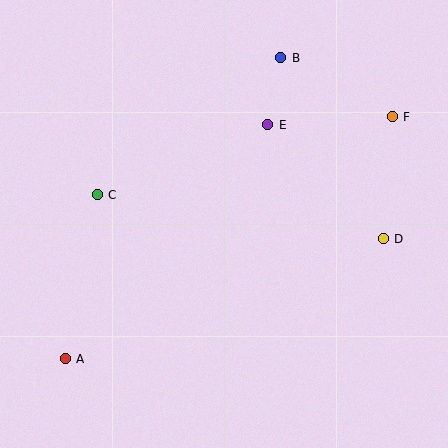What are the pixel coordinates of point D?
Point D is at (383, 239).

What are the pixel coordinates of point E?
Point E is at (268, 125).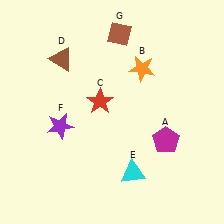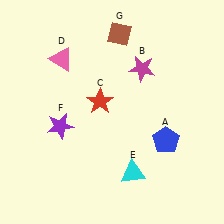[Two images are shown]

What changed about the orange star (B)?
In Image 1, B is orange. In Image 2, it changed to magenta.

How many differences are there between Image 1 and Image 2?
There are 3 differences between the two images.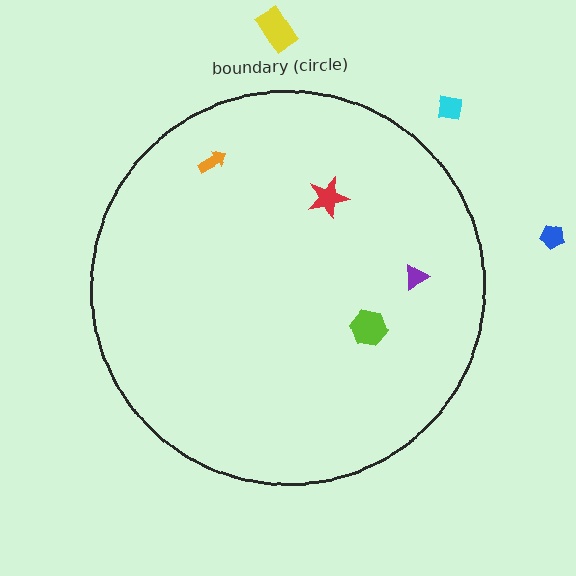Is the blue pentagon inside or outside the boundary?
Outside.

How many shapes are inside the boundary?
4 inside, 3 outside.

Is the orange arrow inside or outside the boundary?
Inside.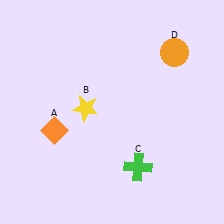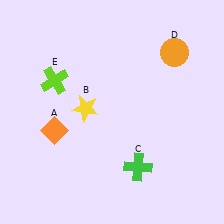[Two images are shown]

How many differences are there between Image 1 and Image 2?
There is 1 difference between the two images.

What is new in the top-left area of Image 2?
A lime cross (E) was added in the top-left area of Image 2.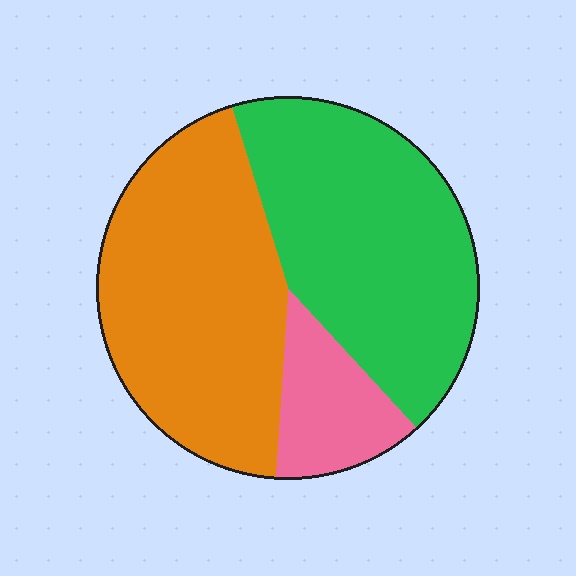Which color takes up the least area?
Pink, at roughly 15%.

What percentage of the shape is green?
Green takes up between a quarter and a half of the shape.